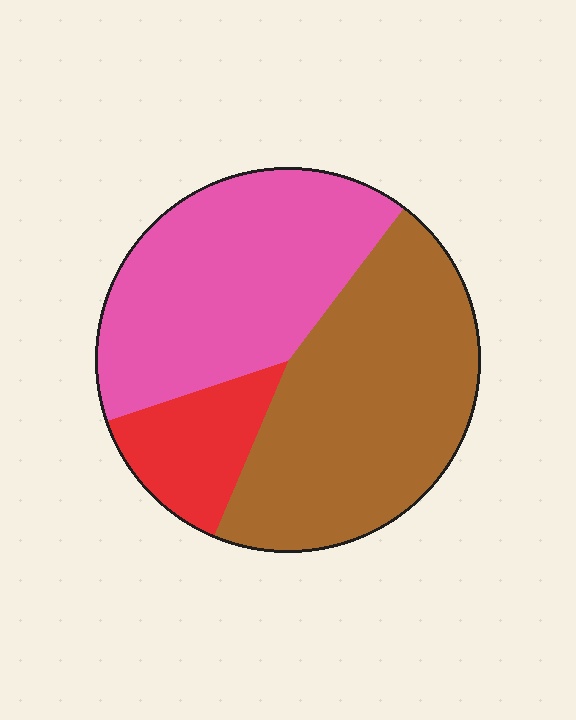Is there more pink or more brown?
Brown.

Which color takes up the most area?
Brown, at roughly 45%.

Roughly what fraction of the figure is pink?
Pink takes up about two fifths (2/5) of the figure.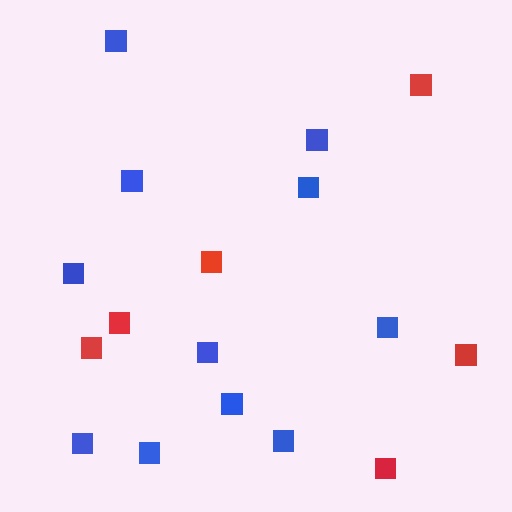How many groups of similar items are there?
There are 2 groups: one group of red squares (6) and one group of blue squares (11).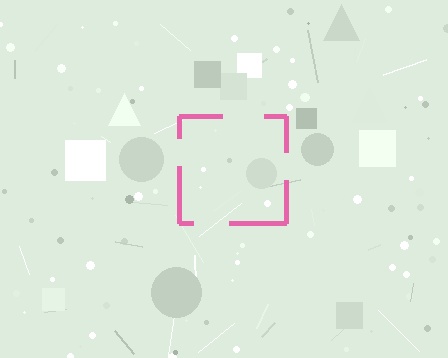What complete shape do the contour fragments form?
The contour fragments form a square.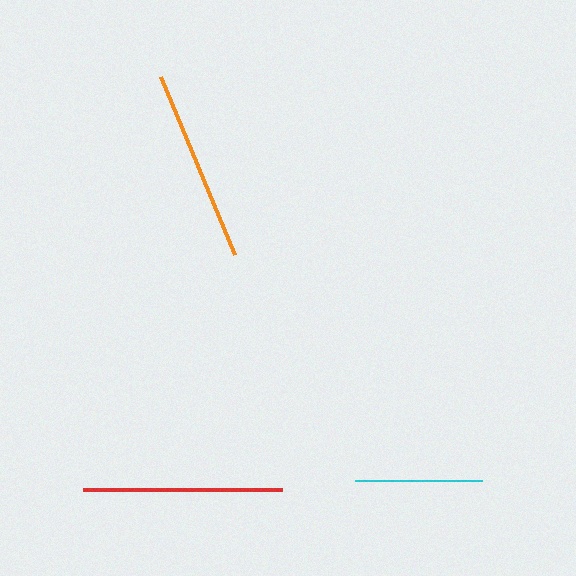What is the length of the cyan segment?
The cyan segment is approximately 126 pixels long.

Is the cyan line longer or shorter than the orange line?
The orange line is longer than the cyan line.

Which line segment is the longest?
The red line is the longest at approximately 199 pixels.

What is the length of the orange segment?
The orange segment is approximately 192 pixels long.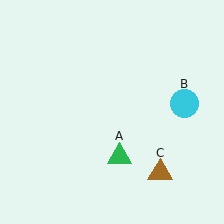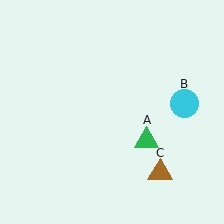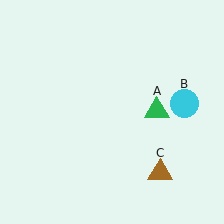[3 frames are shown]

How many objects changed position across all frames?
1 object changed position: green triangle (object A).